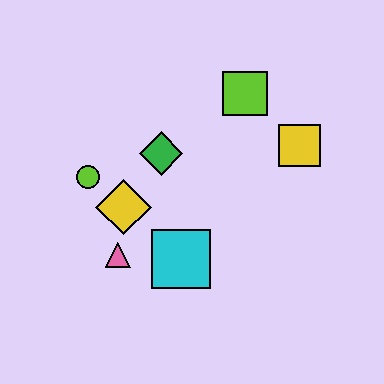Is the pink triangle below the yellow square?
Yes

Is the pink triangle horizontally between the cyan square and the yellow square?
No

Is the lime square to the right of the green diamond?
Yes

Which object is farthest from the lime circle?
The yellow square is farthest from the lime circle.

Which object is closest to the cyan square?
The pink triangle is closest to the cyan square.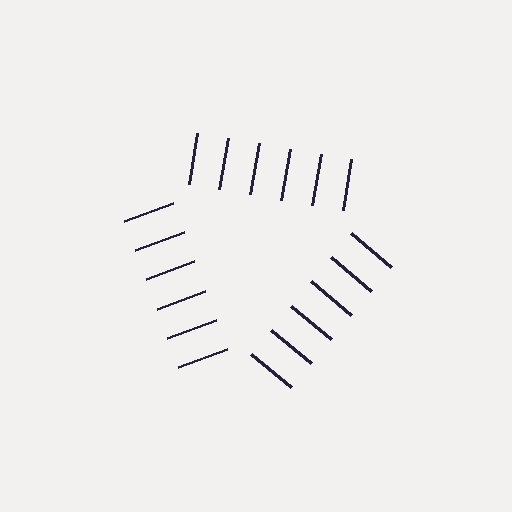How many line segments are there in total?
18 — 6 along each of the 3 edges.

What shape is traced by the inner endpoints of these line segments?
An illusory triangle — the line segments terminate on its edges but no continuous stroke is drawn.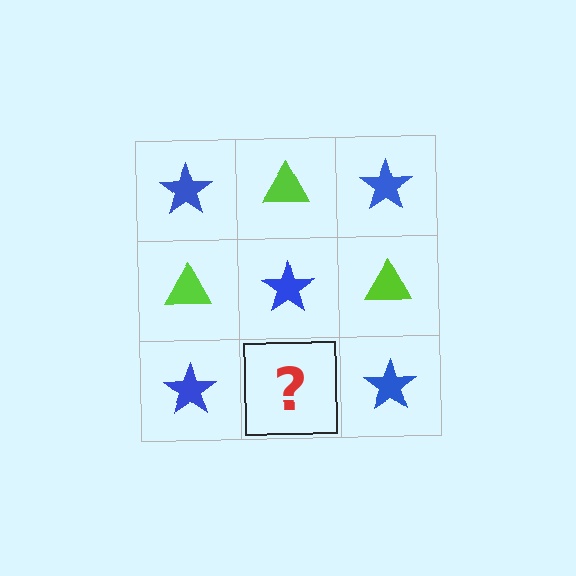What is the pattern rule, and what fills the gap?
The rule is that it alternates blue star and lime triangle in a checkerboard pattern. The gap should be filled with a lime triangle.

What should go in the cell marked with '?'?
The missing cell should contain a lime triangle.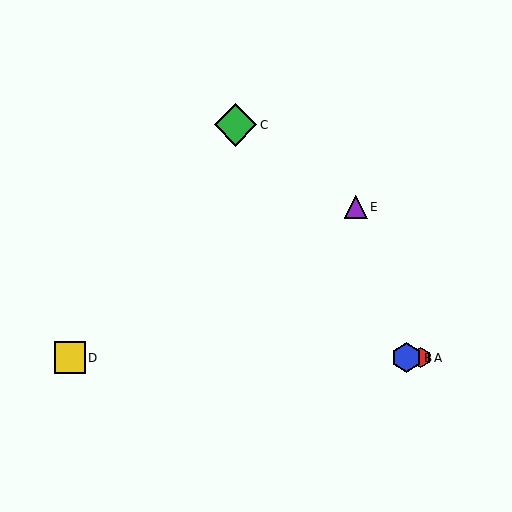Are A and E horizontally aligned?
No, A is at y≈358 and E is at y≈207.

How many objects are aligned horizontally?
3 objects (A, B, D) are aligned horizontally.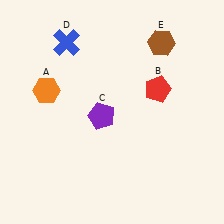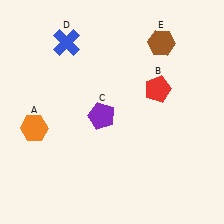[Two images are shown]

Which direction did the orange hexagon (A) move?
The orange hexagon (A) moved down.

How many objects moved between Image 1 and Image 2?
1 object moved between the two images.